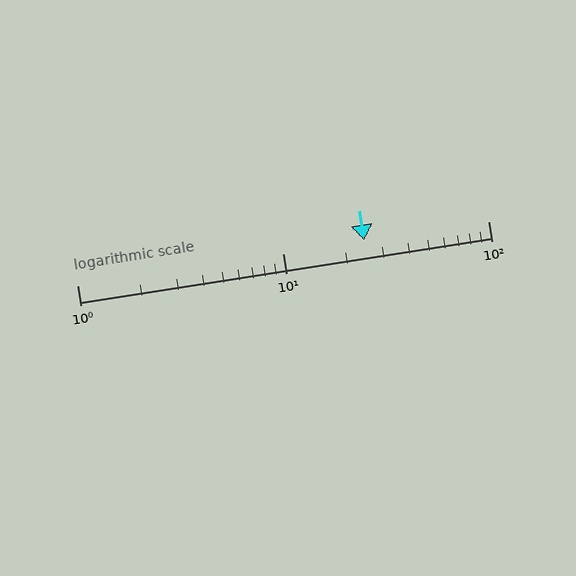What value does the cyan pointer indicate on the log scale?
The pointer indicates approximately 25.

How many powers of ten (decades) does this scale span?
The scale spans 2 decades, from 1 to 100.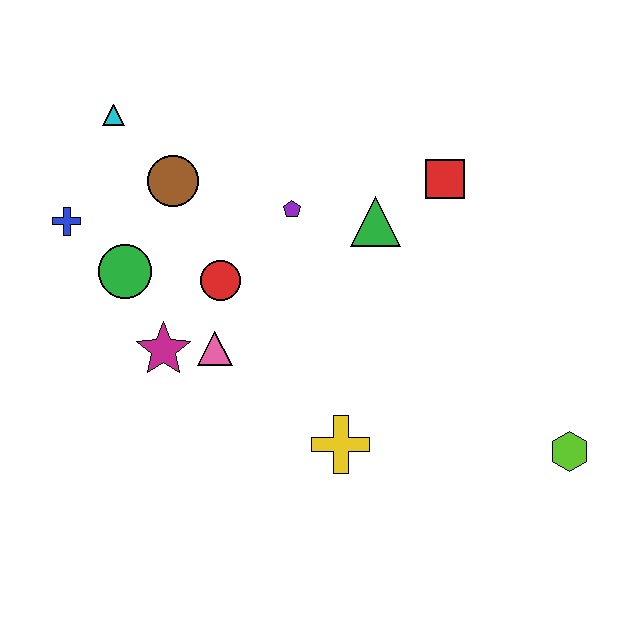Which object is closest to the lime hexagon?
The yellow cross is closest to the lime hexagon.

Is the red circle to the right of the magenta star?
Yes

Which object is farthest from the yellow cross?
The cyan triangle is farthest from the yellow cross.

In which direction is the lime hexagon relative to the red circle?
The lime hexagon is to the right of the red circle.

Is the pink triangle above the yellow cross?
Yes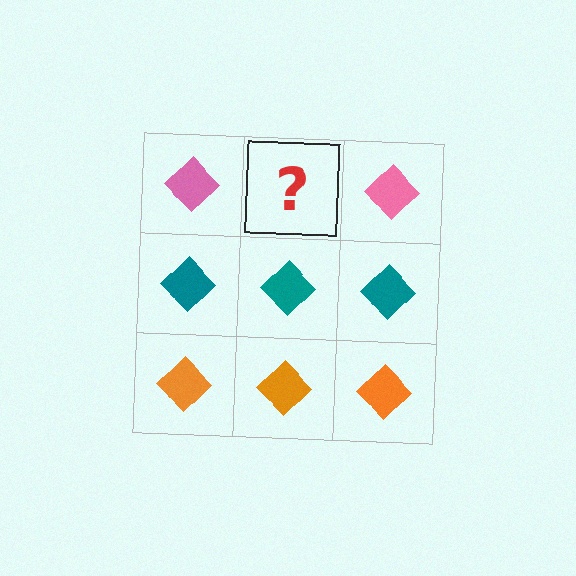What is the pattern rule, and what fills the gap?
The rule is that each row has a consistent color. The gap should be filled with a pink diamond.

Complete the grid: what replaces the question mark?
The question mark should be replaced with a pink diamond.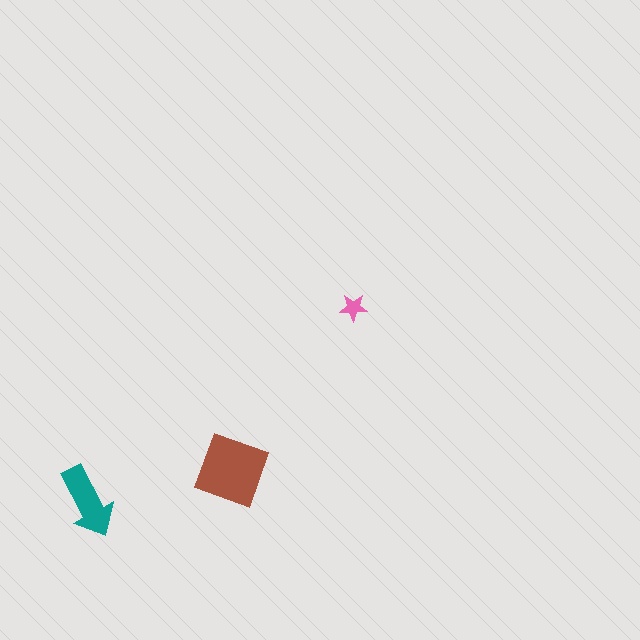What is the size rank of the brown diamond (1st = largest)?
1st.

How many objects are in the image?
There are 3 objects in the image.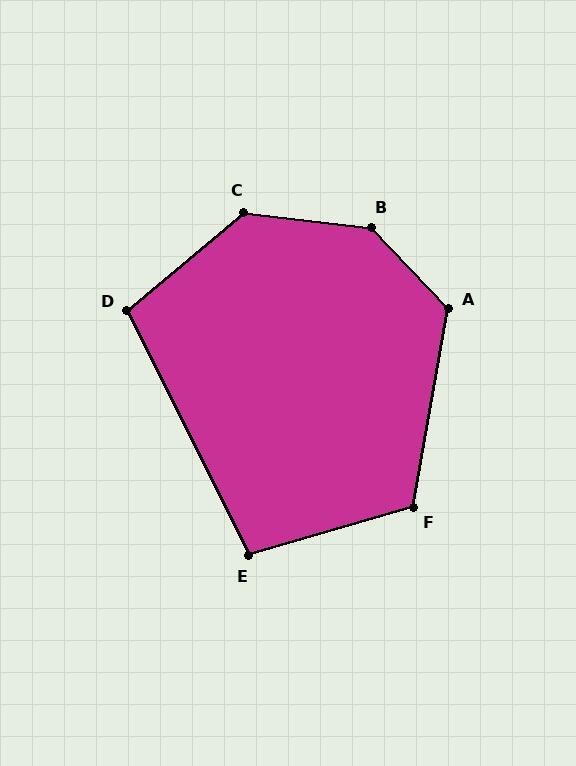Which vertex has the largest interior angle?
B, at approximately 140 degrees.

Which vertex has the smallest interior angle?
E, at approximately 100 degrees.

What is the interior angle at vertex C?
Approximately 133 degrees (obtuse).